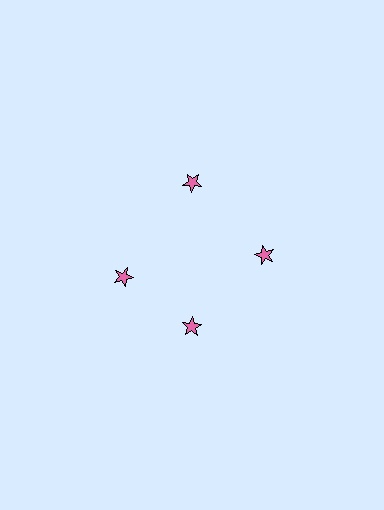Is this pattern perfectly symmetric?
No. The 4 pink stars are arranged in a ring, but one element near the 9 o'clock position is rotated out of alignment along the ring, breaking the 4-fold rotational symmetry.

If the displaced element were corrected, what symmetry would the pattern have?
It would have 4-fold rotational symmetry — the pattern would map onto itself every 90 degrees.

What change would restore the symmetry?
The symmetry would be restored by rotating it back into even spacing with its neighbors so that all 4 stars sit at equal angles and equal distance from the center.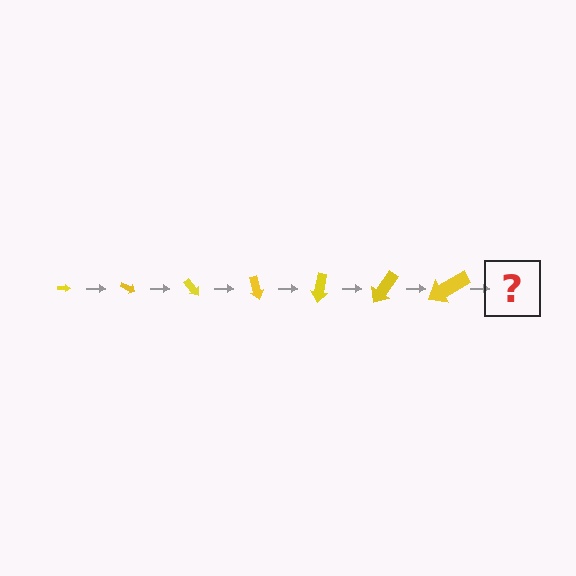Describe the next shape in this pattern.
It should be an arrow, larger than the previous one and rotated 175 degrees from the start.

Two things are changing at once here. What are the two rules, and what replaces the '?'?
The two rules are that the arrow grows larger each step and it rotates 25 degrees each step. The '?' should be an arrow, larger than the previous one and rotated 175 degrees from the start.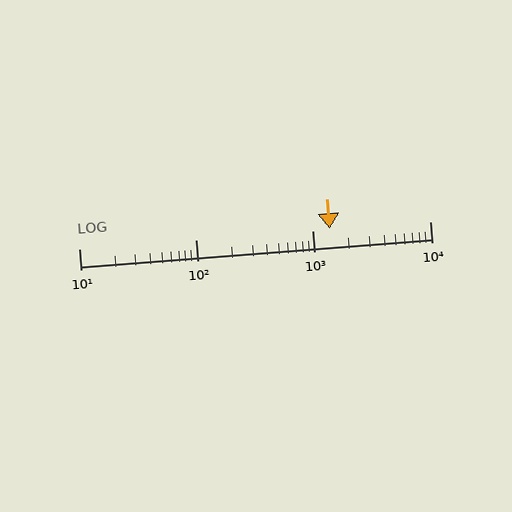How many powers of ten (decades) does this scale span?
The scale spans 3 decades, from 10 to 10000.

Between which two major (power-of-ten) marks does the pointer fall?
The pointer is between 1000 and 10000.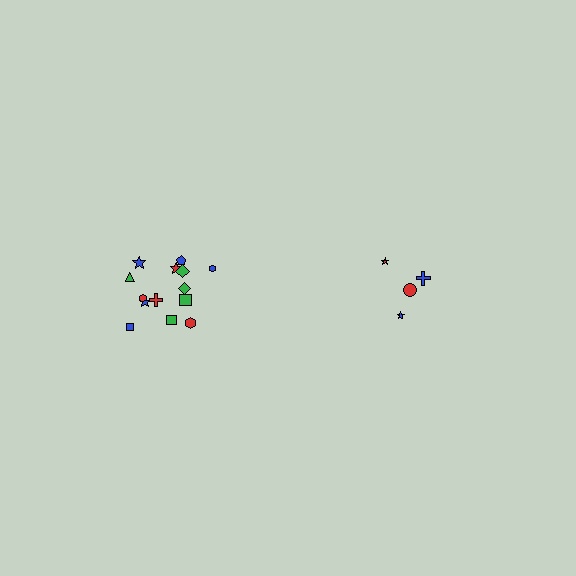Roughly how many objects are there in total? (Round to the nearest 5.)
Roughly 20 objects in total.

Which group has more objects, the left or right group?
The left group.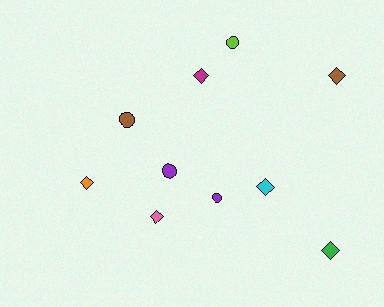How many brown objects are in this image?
There are 2 brown objects.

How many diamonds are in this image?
There are 6 diamonds.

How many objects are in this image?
There are 10 objects.